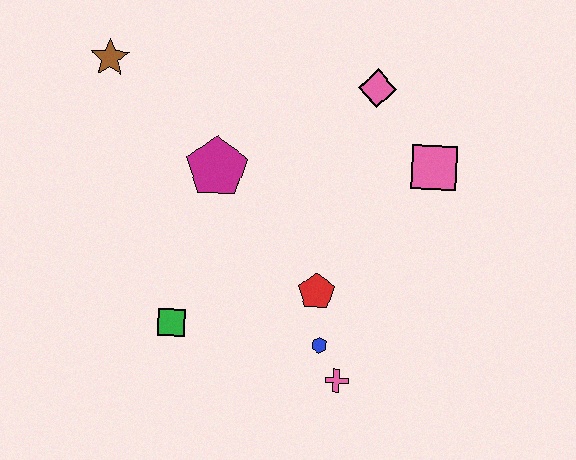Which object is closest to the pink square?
The pink diamond is closest to the pink square.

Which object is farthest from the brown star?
The pink cross is farthest from the brown star.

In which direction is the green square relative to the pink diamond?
The green square is below the pink diamond.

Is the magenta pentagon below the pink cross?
No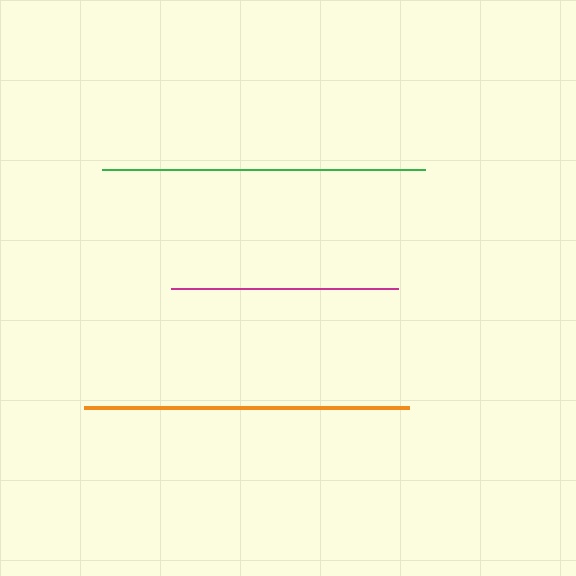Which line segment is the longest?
The orange line is the longest at approximately 326 pixels.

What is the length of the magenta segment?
The magenta segment is approximately 227 pixels long.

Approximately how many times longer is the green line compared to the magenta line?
The green line is approximately 1.4 times the length of the magenta line.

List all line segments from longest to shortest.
From longest to shortest: orange, green, magenta.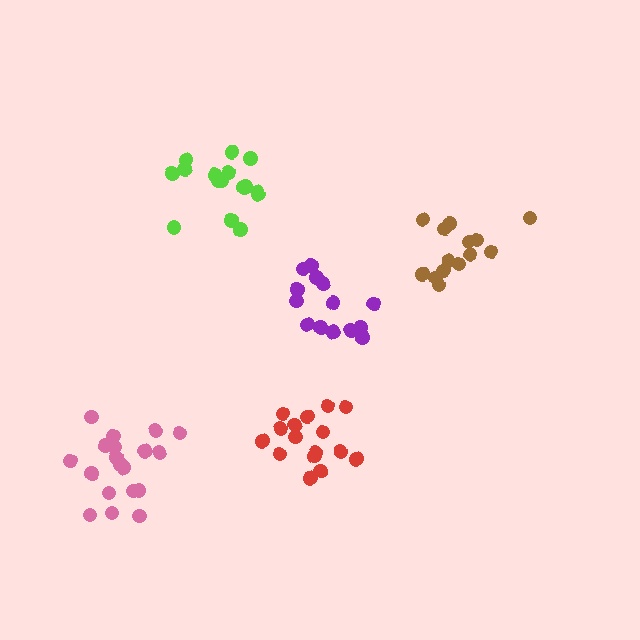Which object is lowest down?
The pink cluster is bottommost.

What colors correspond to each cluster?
The clusters are colored: red, brown, purple, pink, lime.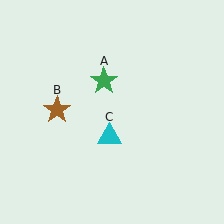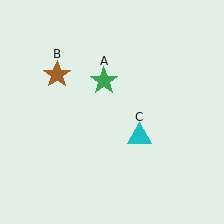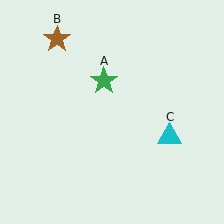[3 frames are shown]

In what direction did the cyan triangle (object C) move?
The cyan triangle (object C) moved right.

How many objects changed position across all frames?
2 objects changed position: brown star (object B), cyan triangle (object C).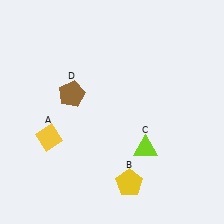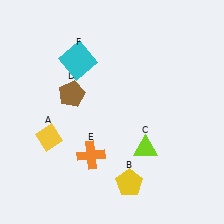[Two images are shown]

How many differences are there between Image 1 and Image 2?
There are 2 differences between the two images.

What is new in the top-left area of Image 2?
A cyan square (F) was added in the top-left area of Image 2.